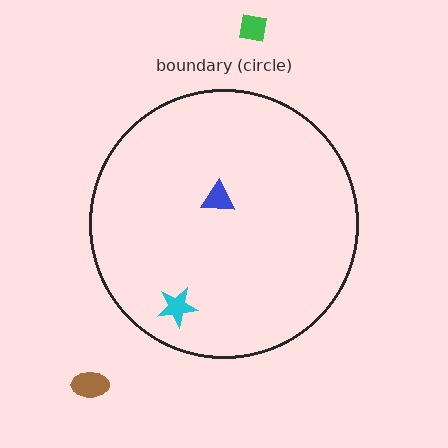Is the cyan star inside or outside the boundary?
Inside.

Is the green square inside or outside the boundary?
Outside.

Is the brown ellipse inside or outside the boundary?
Outside.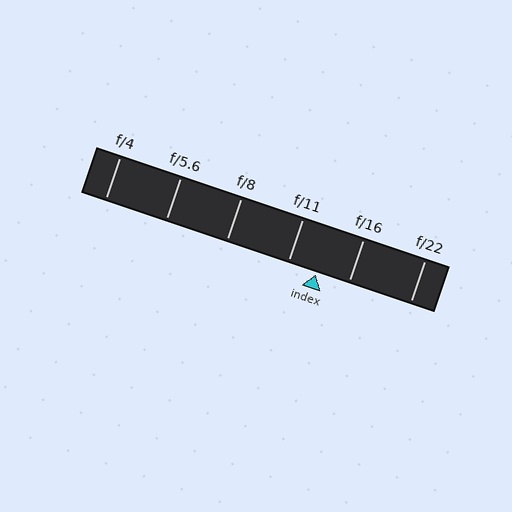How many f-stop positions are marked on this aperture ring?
There are 6 f-stop positions marked.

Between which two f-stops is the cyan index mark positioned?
The index mark is between f/11 and f/16.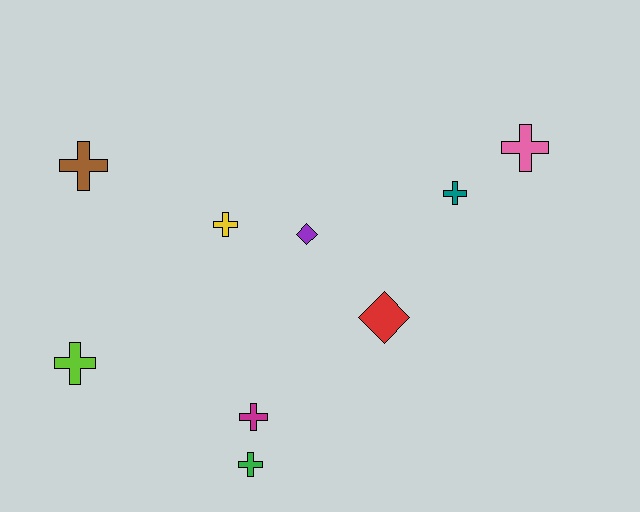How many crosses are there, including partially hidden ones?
There are 7 crosses.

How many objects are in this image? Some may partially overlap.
There are 9 objects.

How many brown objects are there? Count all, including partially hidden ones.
There is 1 brown object.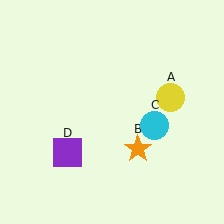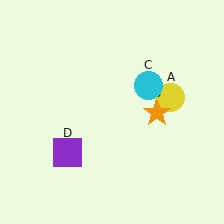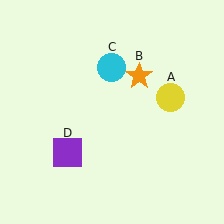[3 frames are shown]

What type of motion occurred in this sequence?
The orange star (object B), cyan circle (object C) rotated counterclockwise around the center of the scene.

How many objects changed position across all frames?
2 objects changed position: orange star (object B), cyan circle (object C).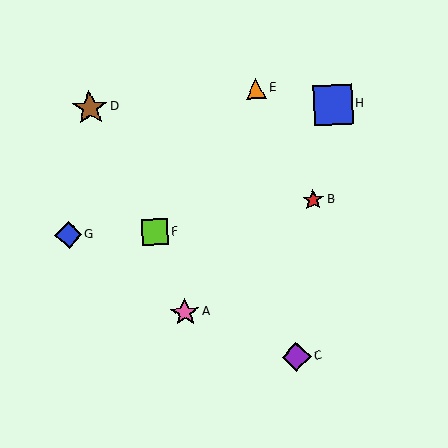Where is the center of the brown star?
The center of the brown star is at (90, 108).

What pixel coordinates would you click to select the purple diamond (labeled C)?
Click at (296, 357) to select the purple diamond C.